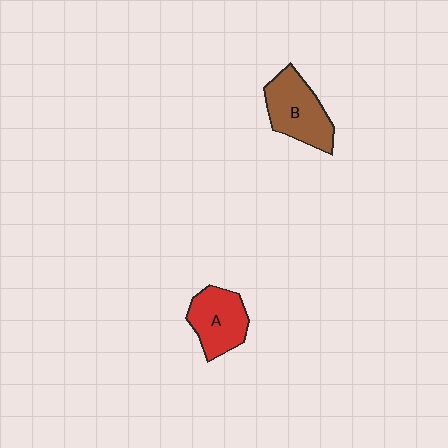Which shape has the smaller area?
Shape A (red).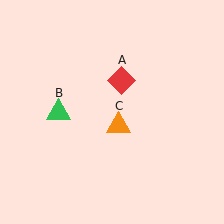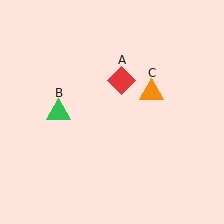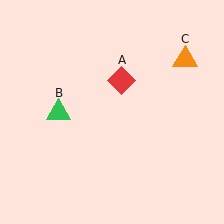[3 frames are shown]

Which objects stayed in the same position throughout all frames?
Red diamond (object A) and green triangle (object B) remained stationary.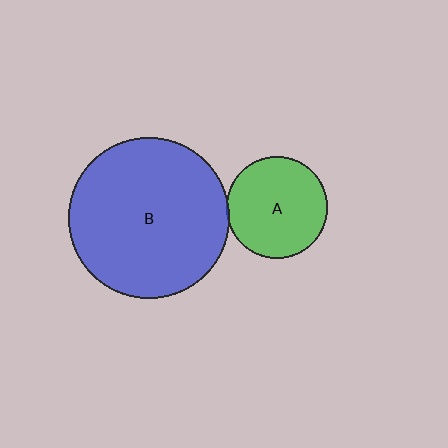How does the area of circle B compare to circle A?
Approximately 2.5 times.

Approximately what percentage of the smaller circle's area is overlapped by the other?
Approximately 5%.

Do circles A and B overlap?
Yes.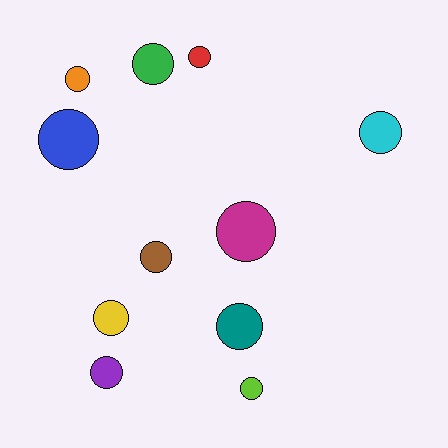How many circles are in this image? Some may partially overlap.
There are 11 circles.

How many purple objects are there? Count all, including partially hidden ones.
There is 1 purple object.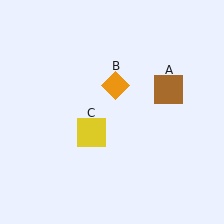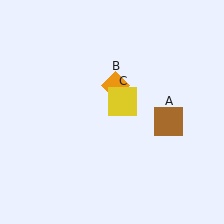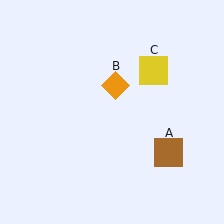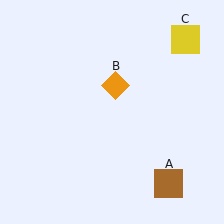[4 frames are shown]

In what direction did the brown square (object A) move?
The brown square (object A) moved down.